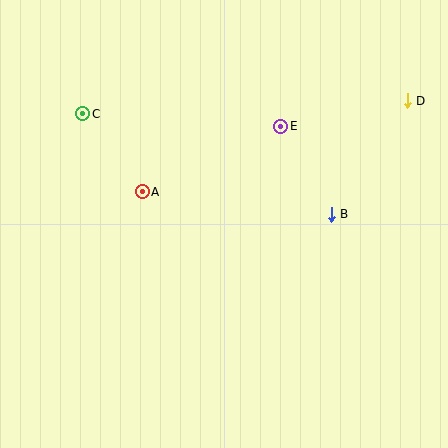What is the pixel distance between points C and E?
The distance between C and E is 198 pixels.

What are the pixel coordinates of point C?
Point C is at (83, 114).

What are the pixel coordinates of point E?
Point E is at (281, 126).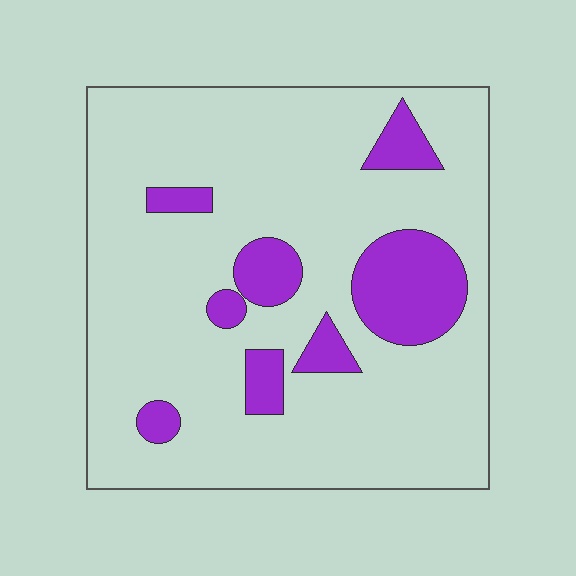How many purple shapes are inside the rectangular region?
8.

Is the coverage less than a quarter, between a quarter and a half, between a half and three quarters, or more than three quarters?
Less than a quarter.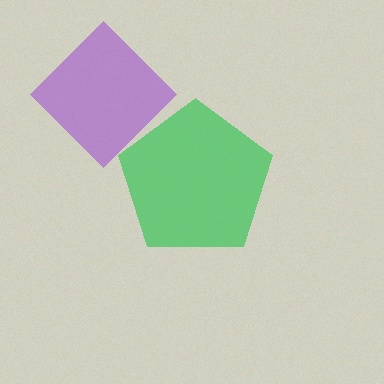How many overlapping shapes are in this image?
There are 2 overlapping shapes in the image.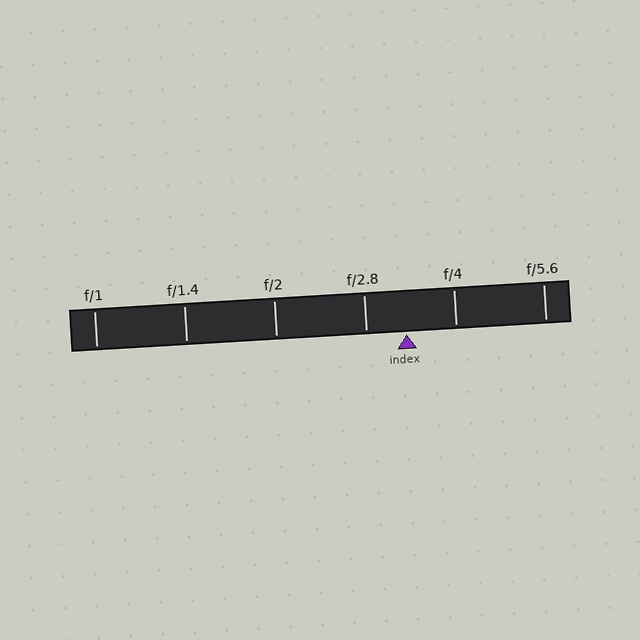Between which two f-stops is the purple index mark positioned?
The index mark is between f/2.8 and f/4.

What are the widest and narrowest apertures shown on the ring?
The widest aperture shown is f/1 and the narrowest is f/5.6.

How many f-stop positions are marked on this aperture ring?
There are 6 f-stop positions marked.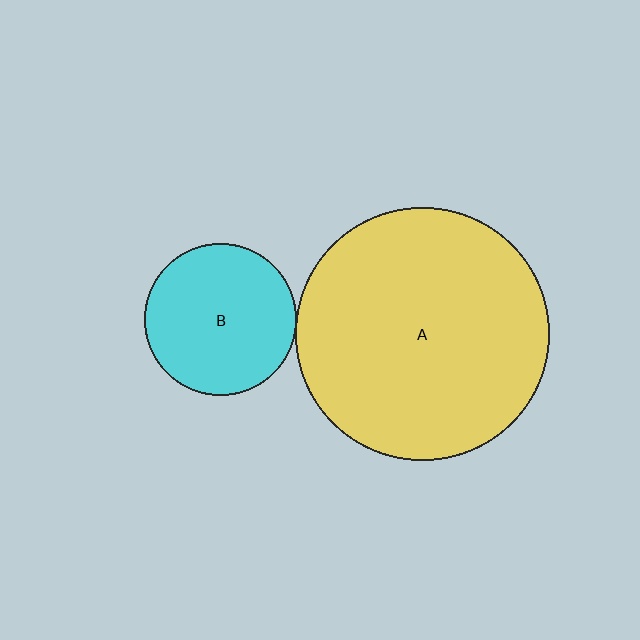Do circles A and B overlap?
Yes.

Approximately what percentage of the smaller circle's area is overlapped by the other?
Approximately 5%.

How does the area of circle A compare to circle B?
Approximately 2.8 times.